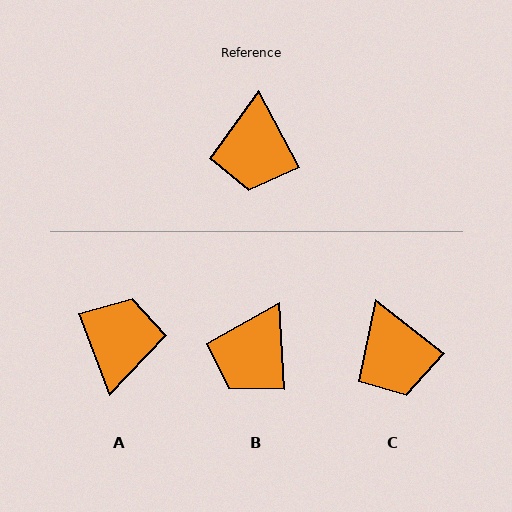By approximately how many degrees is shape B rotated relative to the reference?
Approximately 25 degrees clockwise.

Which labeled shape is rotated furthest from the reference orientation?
A, about 172 degrees away.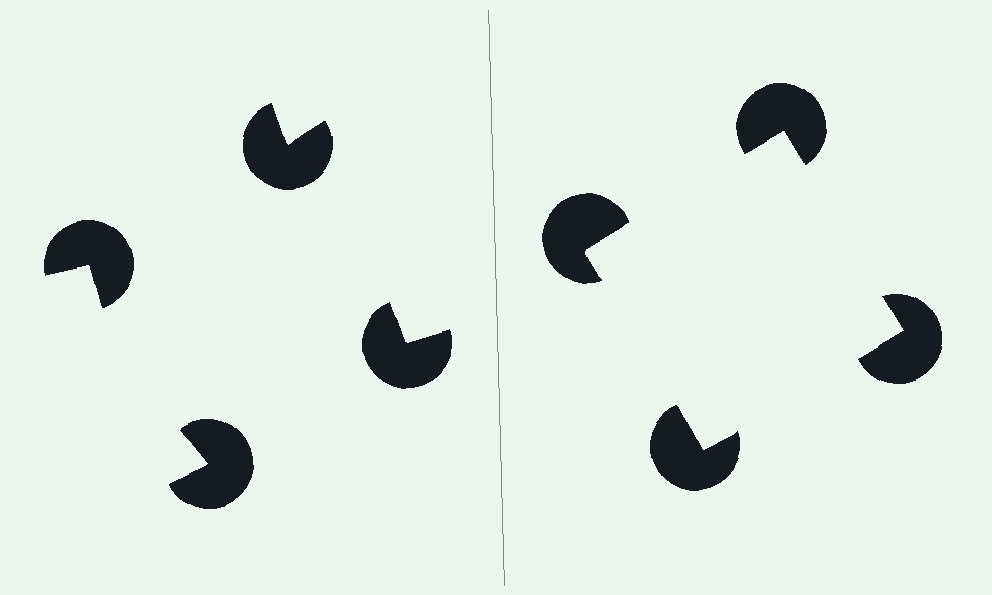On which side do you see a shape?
An illusory square appears on the right side. On the left side the wedge cuts are rotated, so no coherent shape forms.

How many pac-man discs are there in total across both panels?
8 — 4 on each side.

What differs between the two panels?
The pac-man discs are positioned identically on both sides; only the wedge orientations differ. On the right they align to a square; on the left they are misaligned.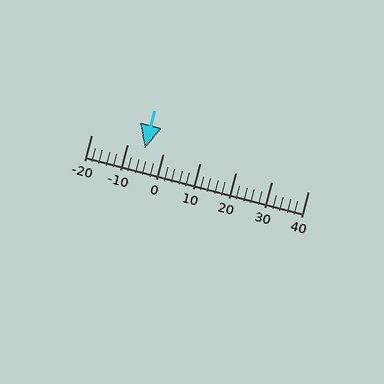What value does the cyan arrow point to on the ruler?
The cyan arrow points to approximately -5.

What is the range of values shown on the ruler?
The ruler shows values from -20 to 40.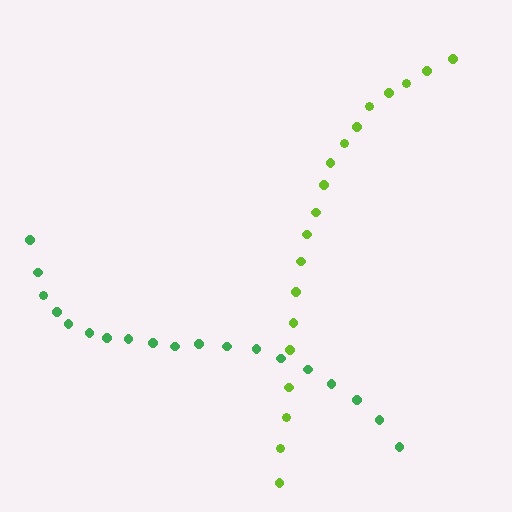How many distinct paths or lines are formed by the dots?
There are 2 distinct paths.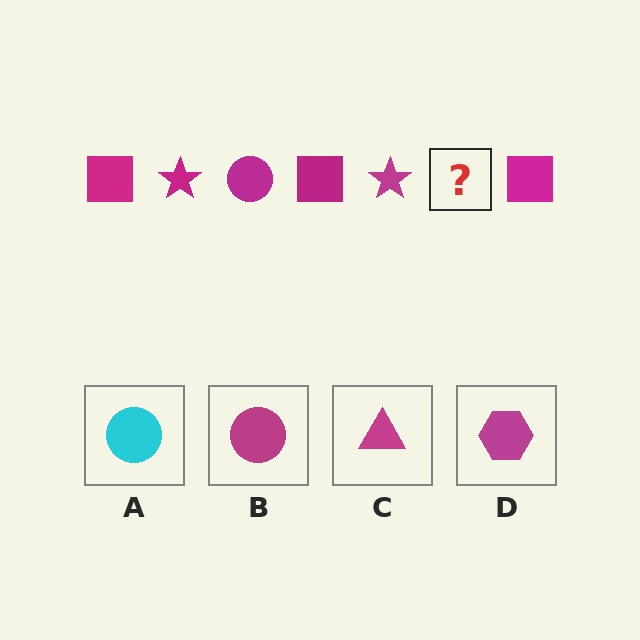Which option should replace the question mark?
Option B.